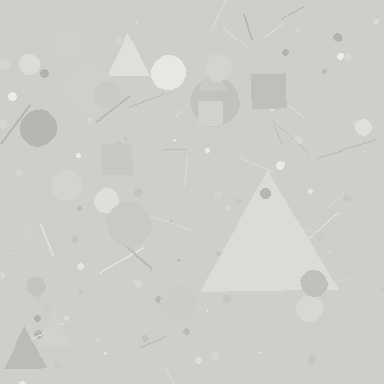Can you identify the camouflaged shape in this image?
The camouflaged shape is a triangle.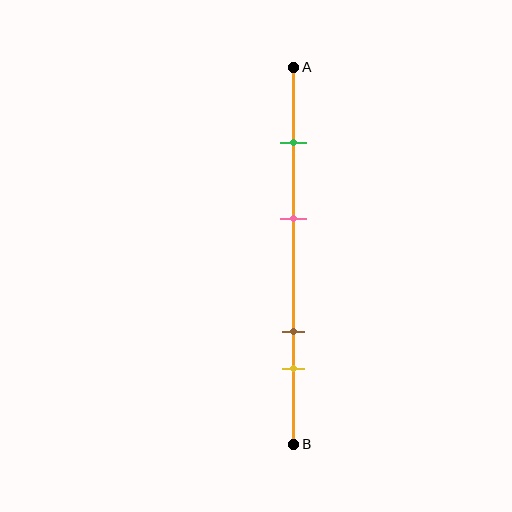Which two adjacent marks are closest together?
The brown and yellow marks are the closest adjacent pair.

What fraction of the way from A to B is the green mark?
The green mark is approximately 20% (0.2) of the way from A to B.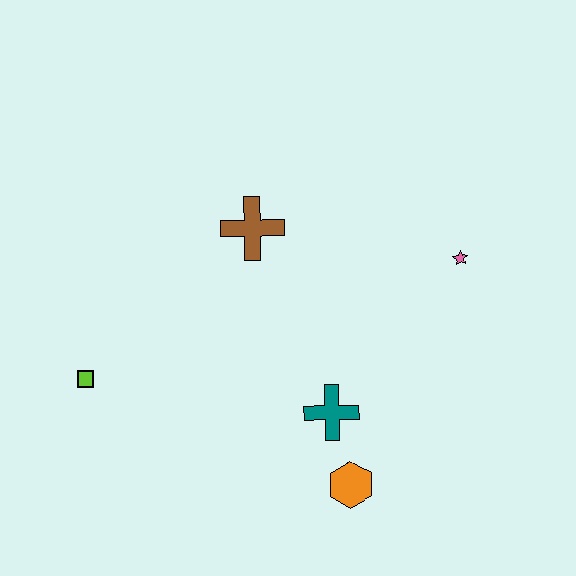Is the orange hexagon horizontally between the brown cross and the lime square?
No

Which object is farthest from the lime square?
The pink star is farthest from the lime square.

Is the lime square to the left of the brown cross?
Yes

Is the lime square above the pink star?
No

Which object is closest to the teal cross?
The orange hexagon is closest to the teal cross.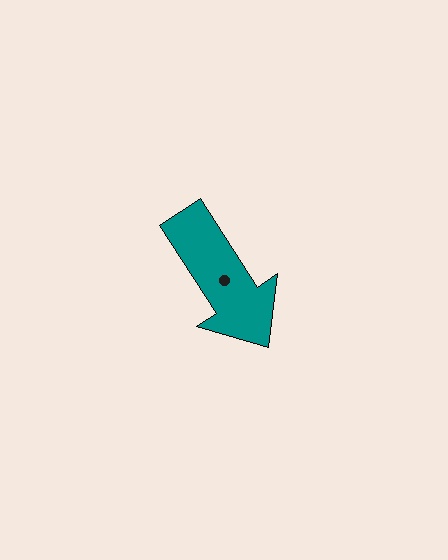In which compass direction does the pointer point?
Southeast.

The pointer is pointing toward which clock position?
Roughly 5 o'clock.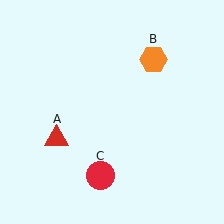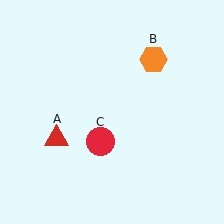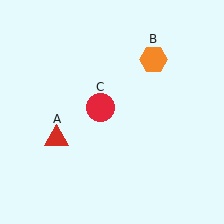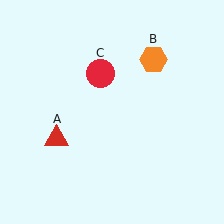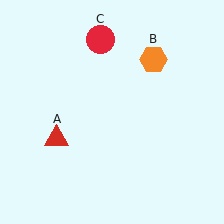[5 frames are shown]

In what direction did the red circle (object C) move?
The red circle (object C) moved up.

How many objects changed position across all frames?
1 object changed position: red circle (object C).